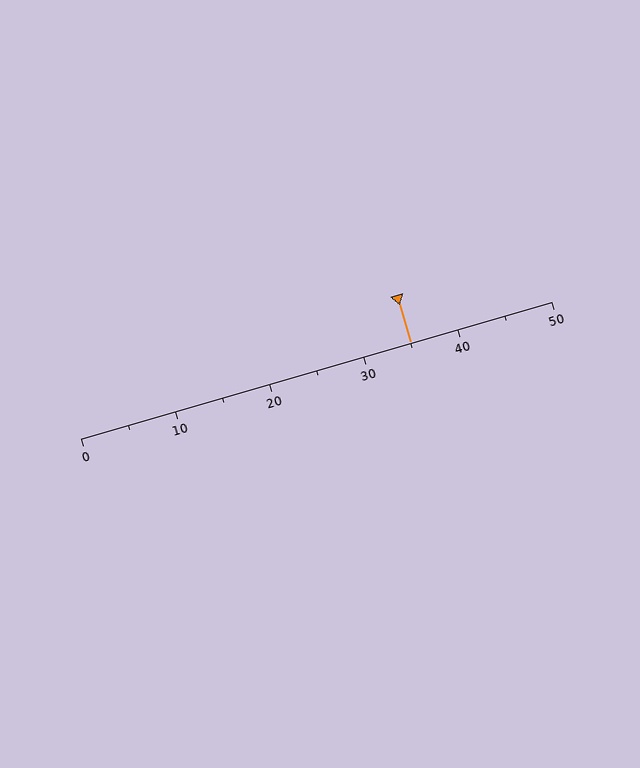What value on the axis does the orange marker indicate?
The marker indicates approximately 35.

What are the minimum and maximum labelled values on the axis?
The axis runs from 0 to 50.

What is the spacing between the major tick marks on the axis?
The major ticks are spaced 10 apart.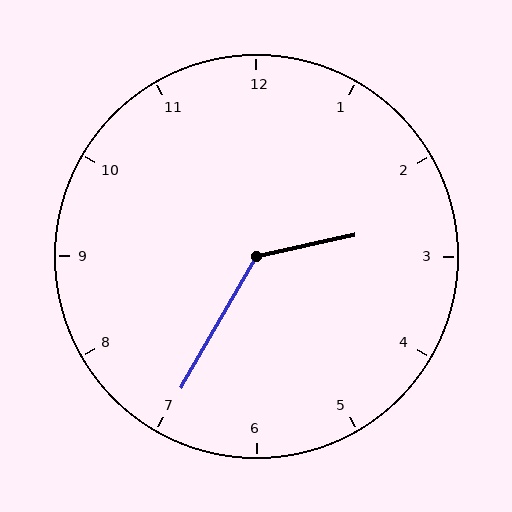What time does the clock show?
2:35.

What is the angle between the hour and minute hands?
Approximately 132 degrees.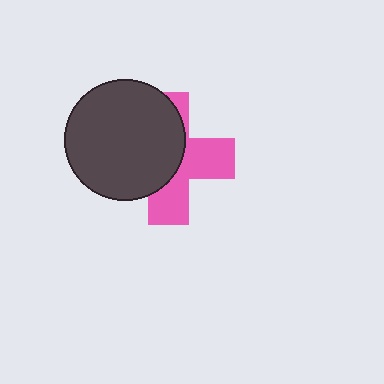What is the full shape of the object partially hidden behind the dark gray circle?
The partially hidden object is a pink cross.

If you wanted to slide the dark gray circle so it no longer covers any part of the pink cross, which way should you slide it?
Slide it left — that is the most direct way to separate the two shapes.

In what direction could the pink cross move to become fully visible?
The pink cross could move right. That would shift it out from behind the dark gray circle entirely.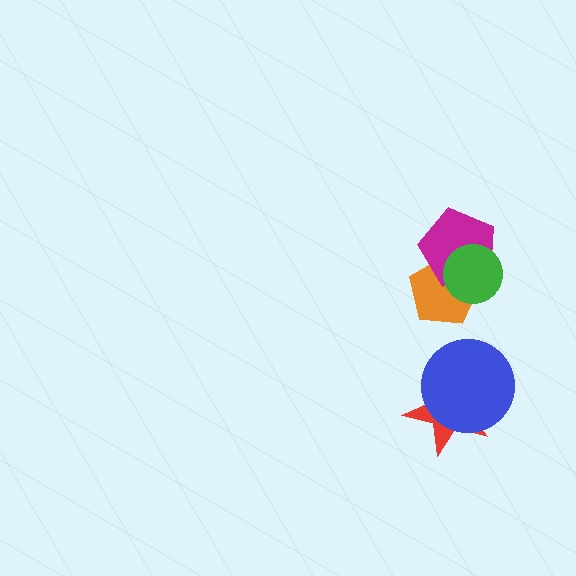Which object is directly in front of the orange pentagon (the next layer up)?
The magenta pentagon is directly in front of the orange pentagon.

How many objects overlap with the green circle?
2 objects overlap with the green circle.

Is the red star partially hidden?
Yes, it is partially covered by another shape.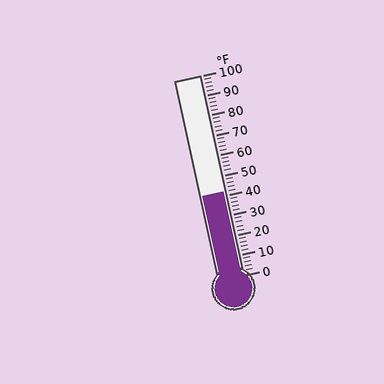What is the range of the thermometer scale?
The thermometer scale ranges from 0°F to 100°F.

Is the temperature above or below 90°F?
The temperature is below 90°F.